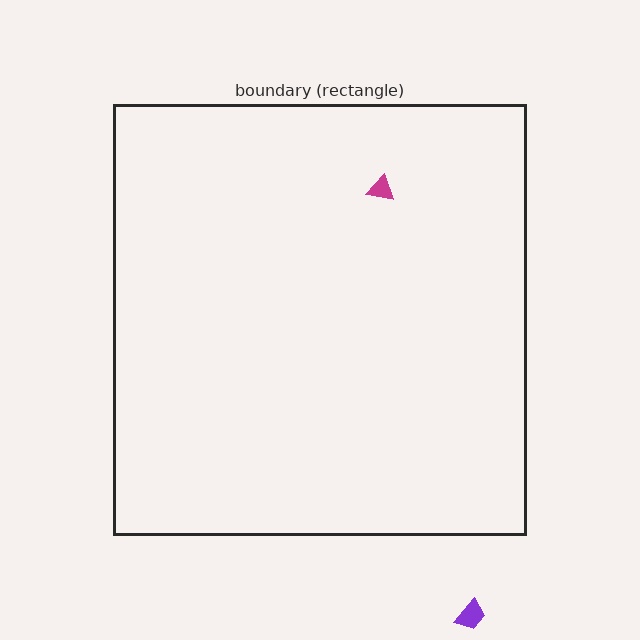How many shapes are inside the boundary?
1 inside, 1 outside.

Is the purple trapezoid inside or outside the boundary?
Outside.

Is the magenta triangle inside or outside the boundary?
Inside.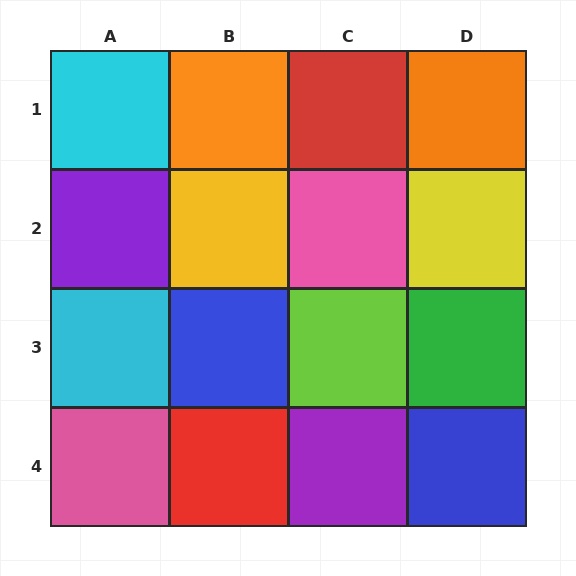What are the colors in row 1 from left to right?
Cyan, orange, red, orange.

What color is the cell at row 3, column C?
Lime.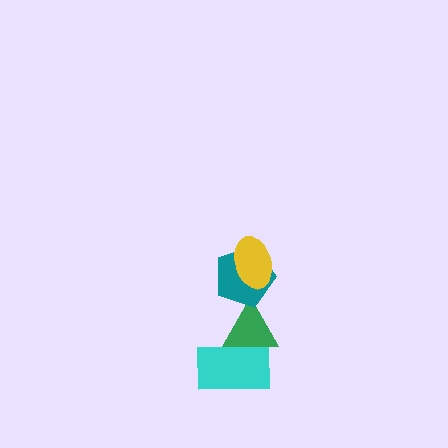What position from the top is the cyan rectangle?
The cyan rectangle is 4th from the top.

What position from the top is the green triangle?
The green triangle is 3rd from the top.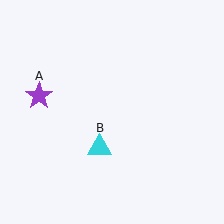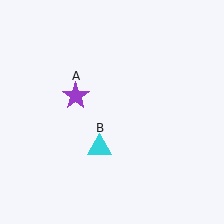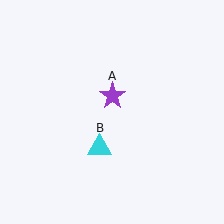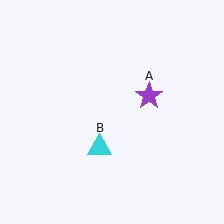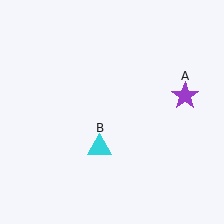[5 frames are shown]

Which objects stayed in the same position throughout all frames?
Cyan triangle (object B) remained stationary.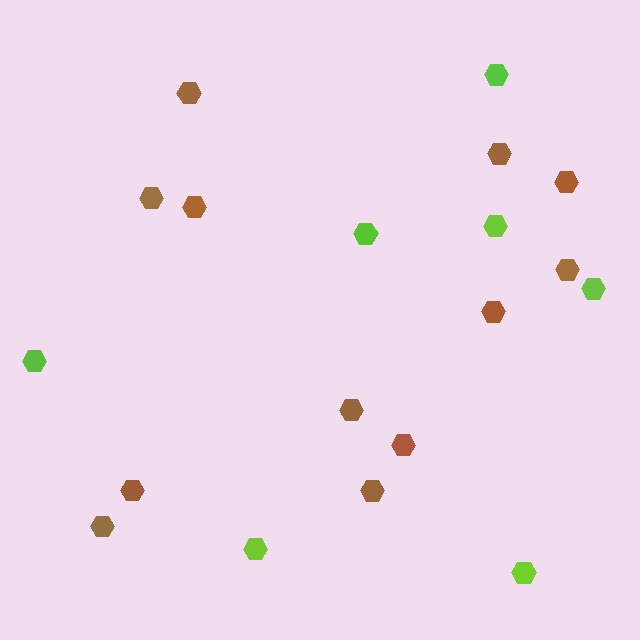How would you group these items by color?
There are 2 groups: one group of brown hexagons (12) and one group of lime hexagons (7).